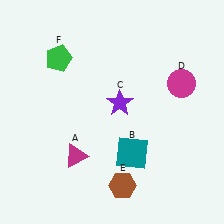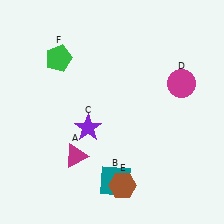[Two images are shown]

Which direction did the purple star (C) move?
The purple star (C) moved left.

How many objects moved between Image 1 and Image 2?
2 objects moved between the two images.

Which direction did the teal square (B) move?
The teal square (B) moved down.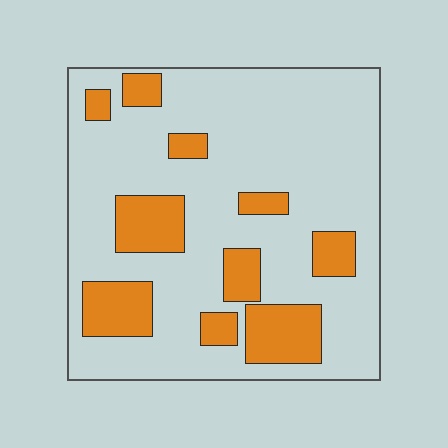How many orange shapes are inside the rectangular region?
10.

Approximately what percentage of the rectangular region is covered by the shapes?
Approximately 25%.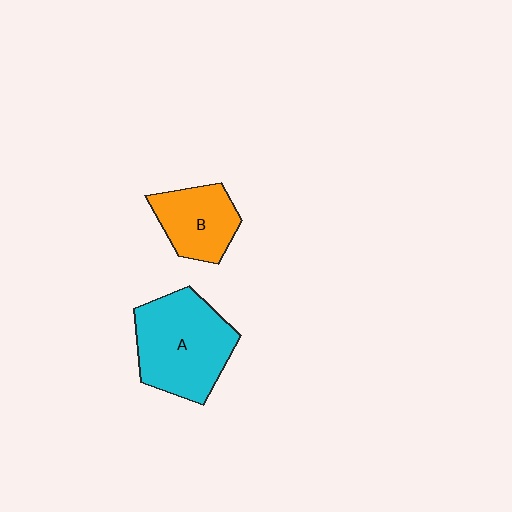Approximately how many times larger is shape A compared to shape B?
Approximately 1.7 times.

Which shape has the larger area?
Shape A (cyan).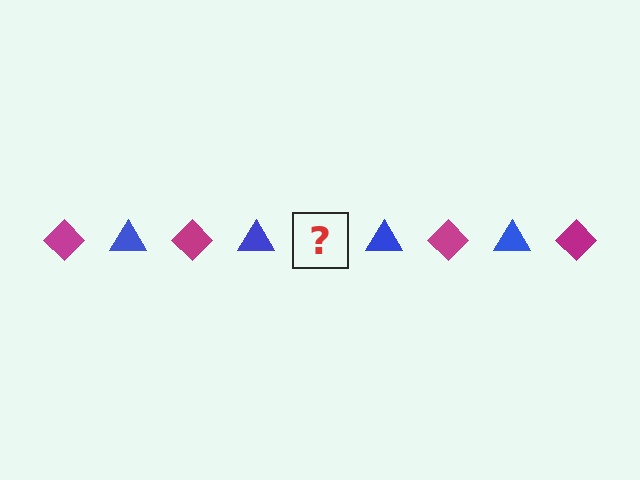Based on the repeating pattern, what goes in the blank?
The blank should be a magenta diamond.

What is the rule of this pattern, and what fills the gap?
The rule is that the pattern alternates between magenta diamond and blue triangle. The gap should be filled with a magenta diamond.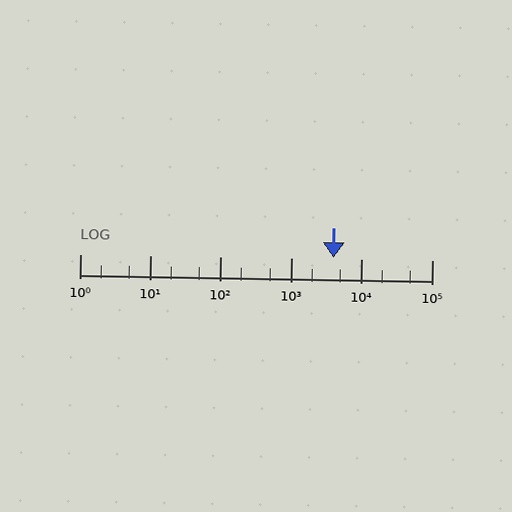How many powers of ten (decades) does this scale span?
The scale spans 5 decades, from 1 to 100000.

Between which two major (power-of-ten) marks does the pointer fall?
The pointer is between 1000 and 10000.